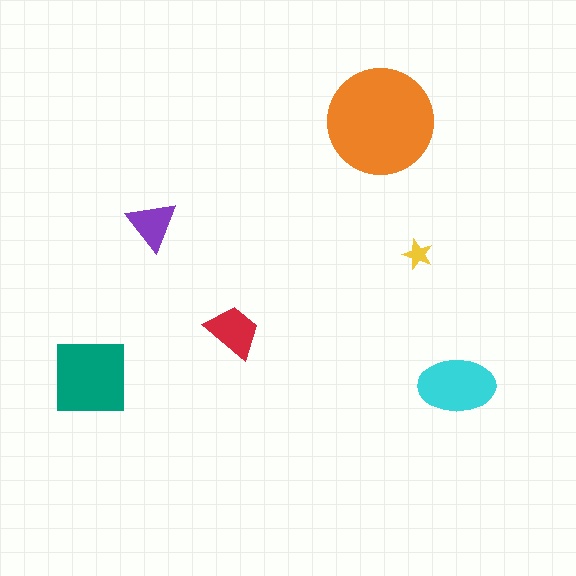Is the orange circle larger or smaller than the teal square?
Larger.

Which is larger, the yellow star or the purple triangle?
The purple triangle.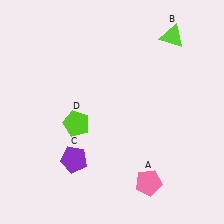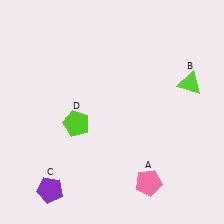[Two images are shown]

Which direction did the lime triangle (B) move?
The lime triangle (B) moved down.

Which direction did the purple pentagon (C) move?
The purple pentagon (C) moved down.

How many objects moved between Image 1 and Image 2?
2 objects moved between the two images.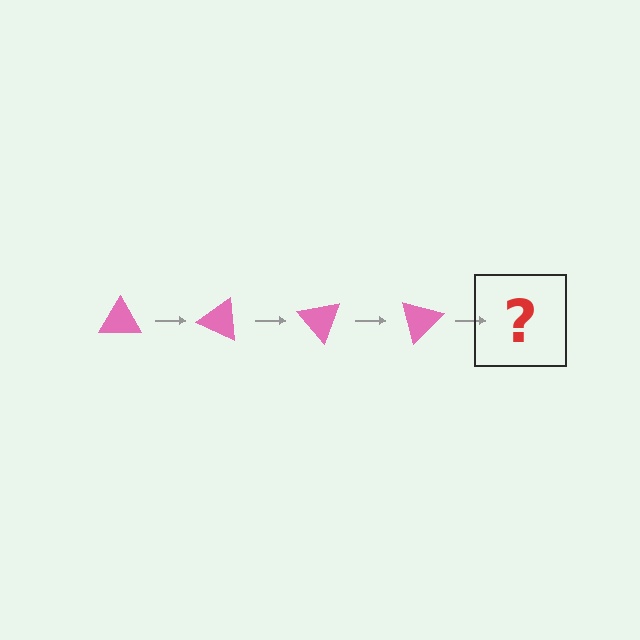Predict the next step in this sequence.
The next step is a pink triangle rotated 100 degrees.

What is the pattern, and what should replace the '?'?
The pattern is that the triangle rotates 25 degrees each step. The '?' should be a pink triangle rotated 100 degrees.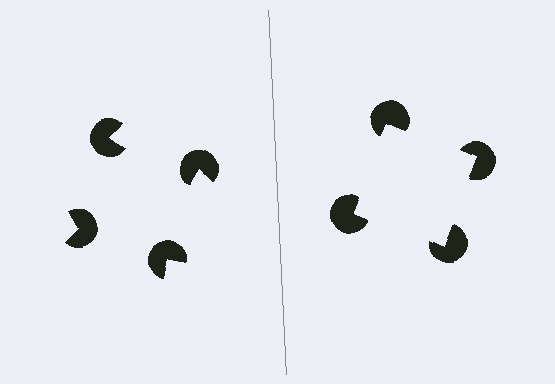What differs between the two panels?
The pac-man discs are positioned identically on both sides; only the wedge orientations differ. On the right they align to a square; on the left they are misaligned.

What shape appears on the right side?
An illusory square.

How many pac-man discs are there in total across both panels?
8 — 4 on each side.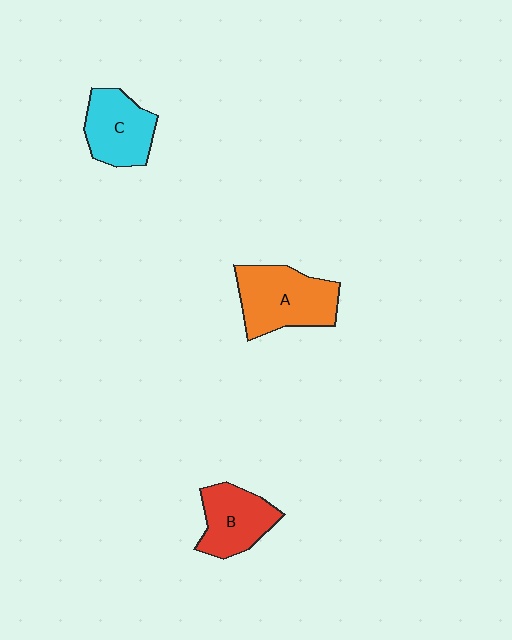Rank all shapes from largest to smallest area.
From largest to smallest: A (orange), C (cyan), B (red).